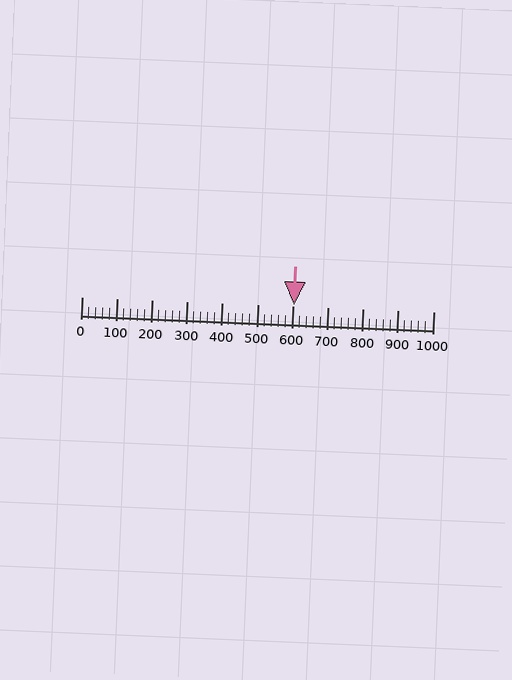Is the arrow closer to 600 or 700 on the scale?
The arrow is closer to 600.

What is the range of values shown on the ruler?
The ruler shows values from 0 to 1000.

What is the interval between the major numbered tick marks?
The major tick marks are spaced 100 units apart.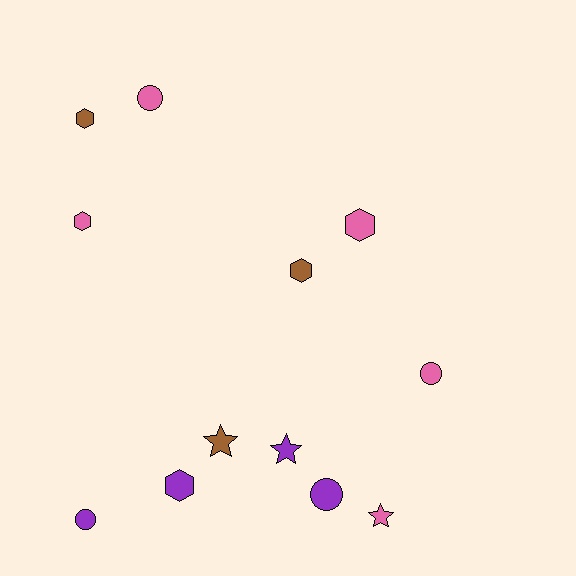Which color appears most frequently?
Pink, with 5 objects.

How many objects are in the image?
There are 12 objects.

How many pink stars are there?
There is 1 pink star.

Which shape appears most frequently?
Hexagon, with 5 objects.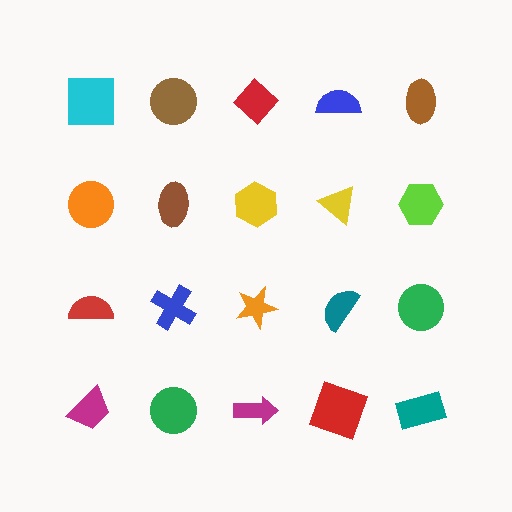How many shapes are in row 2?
5 shapes.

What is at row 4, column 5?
A teal rectangle.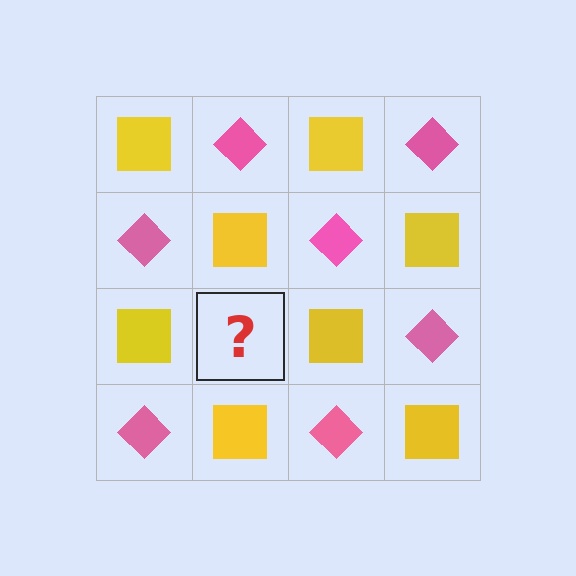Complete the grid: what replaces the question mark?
The question mark should be replaced with a pink diamond.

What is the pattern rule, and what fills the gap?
The rule is that it alternates yellow square and pink diamond in a checkerboard pattern. The gap should be filled with a pink diamond.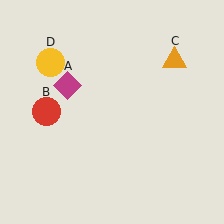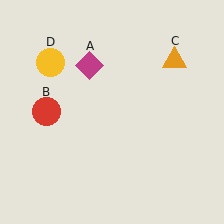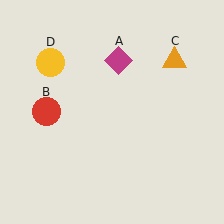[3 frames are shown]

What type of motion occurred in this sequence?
The magenta diamond (object A) rotated clockwise around the center of the scene.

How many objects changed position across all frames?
1 object changed position: magenta diamond (object A).